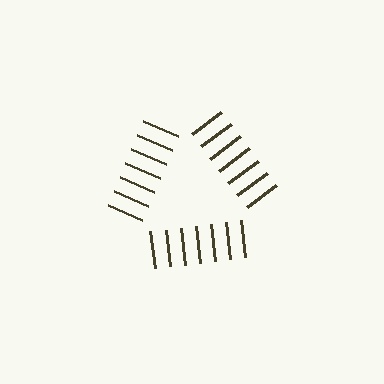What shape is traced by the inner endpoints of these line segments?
An illusory triangle — the line segments terminate on its edges but no continuous stroke is drawn.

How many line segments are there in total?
21 — 7 along each of the 3 edges.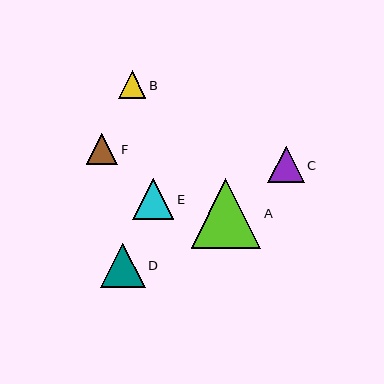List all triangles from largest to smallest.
From largest to smallest: A, D, E, C, F, B.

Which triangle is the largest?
Triangle A is the largest with a size of approximately 69 pixels.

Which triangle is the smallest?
Triangle B is the smallest with a size of approximately 27 pixels.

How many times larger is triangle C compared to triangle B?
Triangle C is approximately 1.3 times the size of triangle B.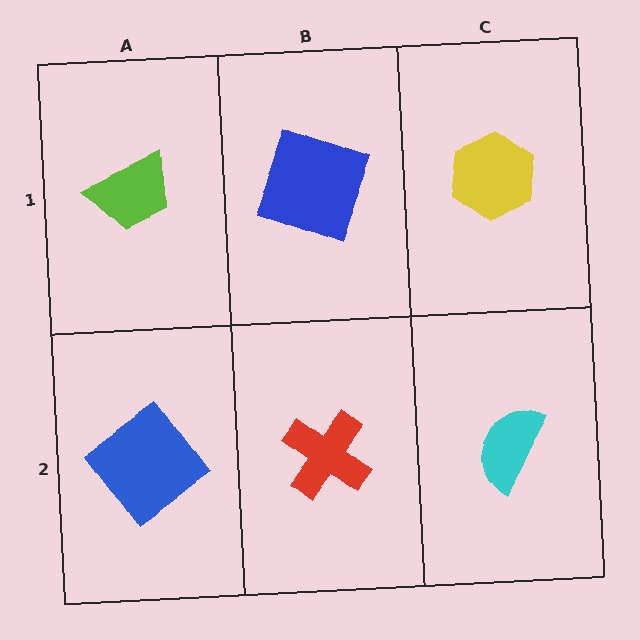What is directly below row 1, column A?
A blue diamond.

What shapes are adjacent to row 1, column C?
A cyan semicircle (row 2, column C), a blue square (row 1, column B).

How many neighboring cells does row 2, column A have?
2.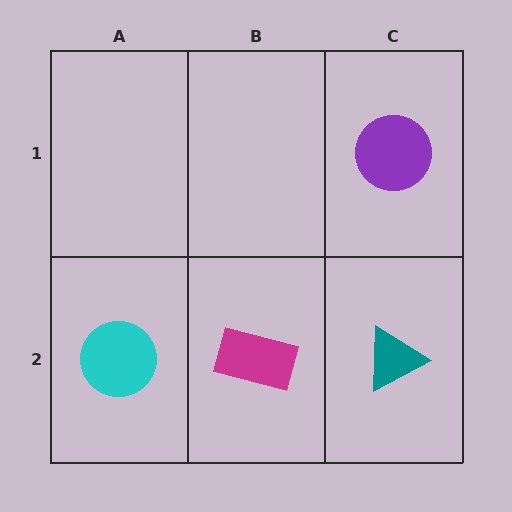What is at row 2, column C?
A teal triangle.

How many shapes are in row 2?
3 shapes.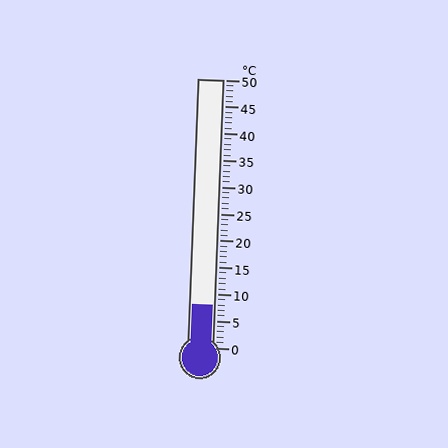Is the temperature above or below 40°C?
The temperature is below 40°C.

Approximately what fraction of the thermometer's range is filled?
The thermometer is filled to approximately 15% of its range.